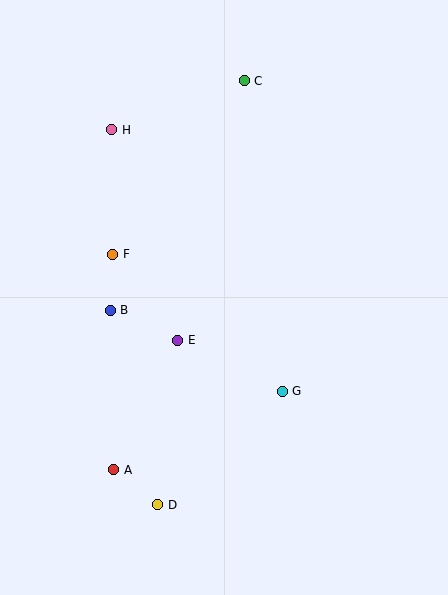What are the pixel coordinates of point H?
Point H is at (112, 130).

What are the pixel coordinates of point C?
Point C is at (244, 81).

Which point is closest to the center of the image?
Point E at (178, 340) is closest to the center.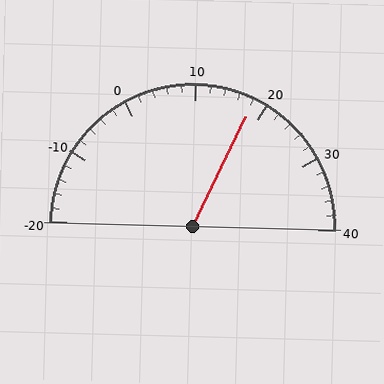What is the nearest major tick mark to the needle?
The nearest major tick mark is 20.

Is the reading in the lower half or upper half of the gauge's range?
The reading is in the upper half of the range (-20 to 40).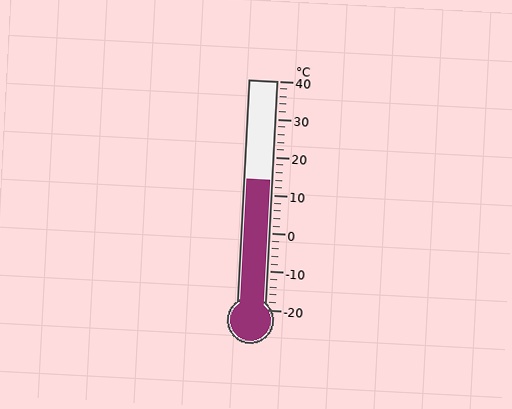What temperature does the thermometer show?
The thermometer shows approximately 14°C.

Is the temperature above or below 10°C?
The temperature is above 10°C.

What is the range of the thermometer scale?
The thermometer scale ranges from -20°C to 40°C.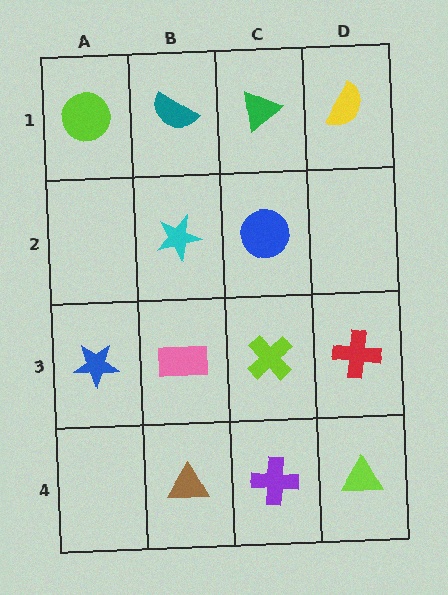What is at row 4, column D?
A lime triangle.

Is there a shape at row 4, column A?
No, that cell is empty.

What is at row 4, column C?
A purple cross.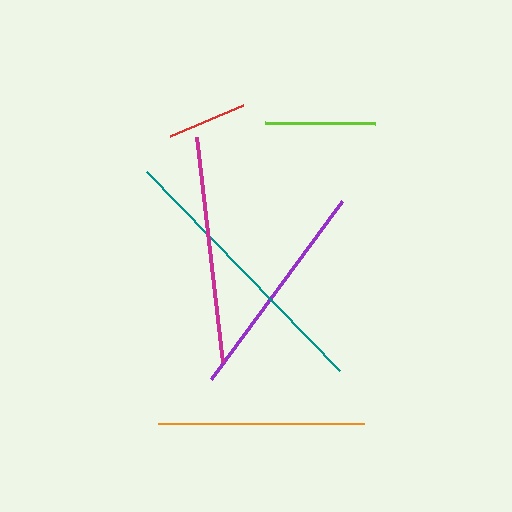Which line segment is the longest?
The teal line is the longest at approximately 277 pixels.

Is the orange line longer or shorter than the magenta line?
The magenta line is longer than the orange line.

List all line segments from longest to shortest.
From longest to shortest: teal, magenta, purple, orange, lime, red.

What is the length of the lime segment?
The lime segment is approximately 110 pixels long.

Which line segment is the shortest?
The red line is the shortest at approximately 79 pixels.